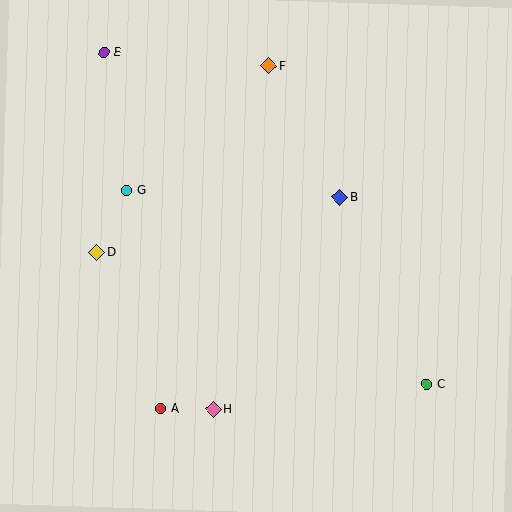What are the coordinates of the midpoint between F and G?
The midpoint between F and G is at (198, 128).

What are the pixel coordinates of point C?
Point C is at (427, 384).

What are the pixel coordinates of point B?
Point B is at (340, 197).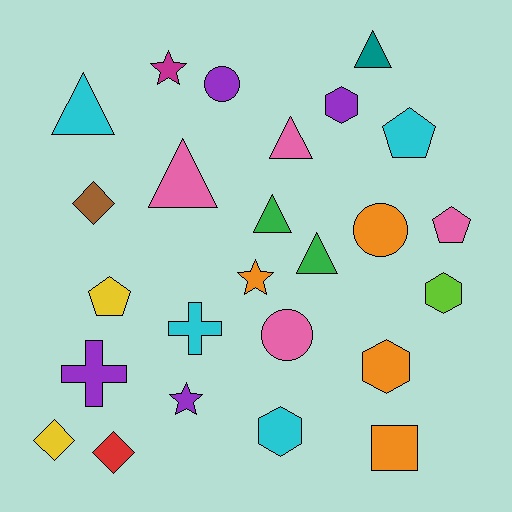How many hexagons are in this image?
There are 4 hexagons.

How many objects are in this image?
There are 25 objects.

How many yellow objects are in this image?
There are 2 yellow objects.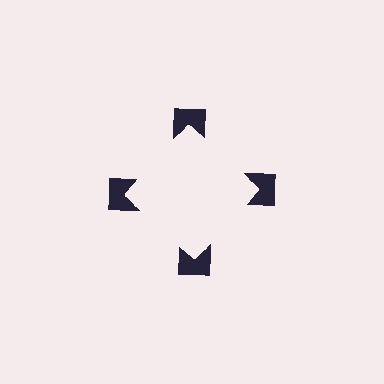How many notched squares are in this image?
There are 4 — one at each vertex of the illusory square.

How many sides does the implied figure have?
4 sides.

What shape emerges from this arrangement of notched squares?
An illusory square — its edges are inferred from the aligned wedge cuts in the notched squares, not physically drawn.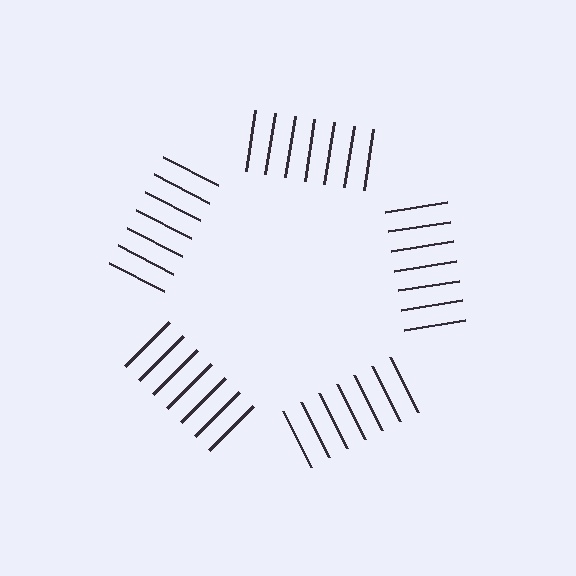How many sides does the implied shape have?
5 sides — the line-ends trace a pentagon.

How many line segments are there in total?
35 — 7 along each of the 5 edges.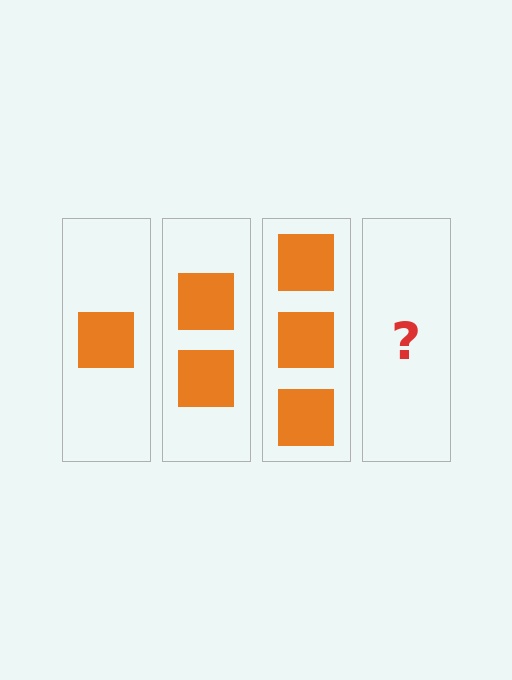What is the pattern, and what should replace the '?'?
The pattern is that each step adds one more square. The '?' should be 4 squares.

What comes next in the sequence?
The next element should be 4 squares.